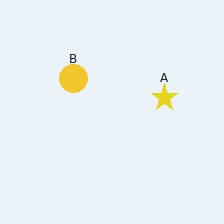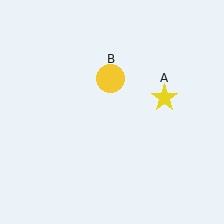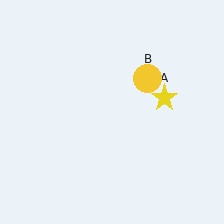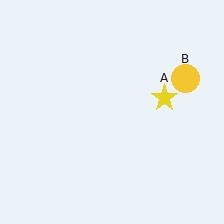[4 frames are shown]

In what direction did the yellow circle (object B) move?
The yellow circle (object B) moved right.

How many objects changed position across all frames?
1 object changed position: yellow circle (object B).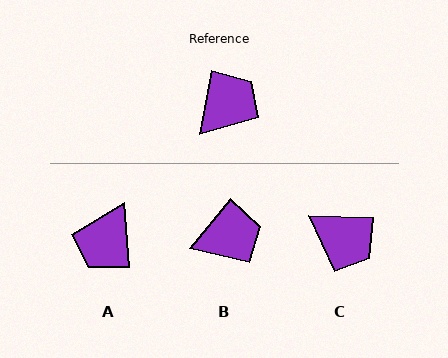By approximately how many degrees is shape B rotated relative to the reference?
Approximately 29 degrees clockwise.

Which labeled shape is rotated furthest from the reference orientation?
A, about 165 degrees away.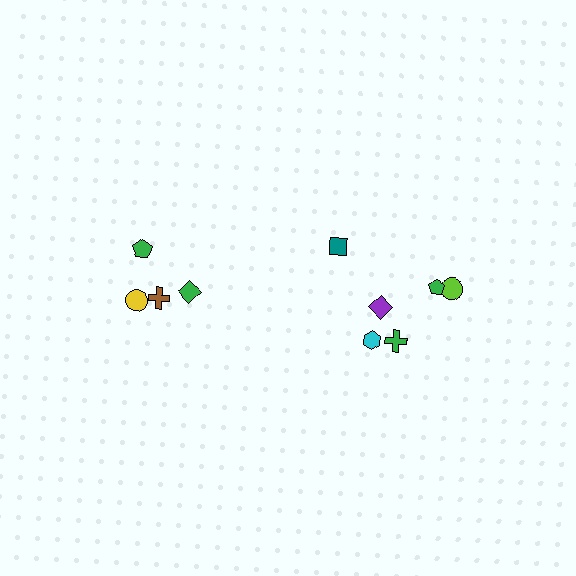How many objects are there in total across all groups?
There are 10 objects.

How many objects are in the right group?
There are 6 objects.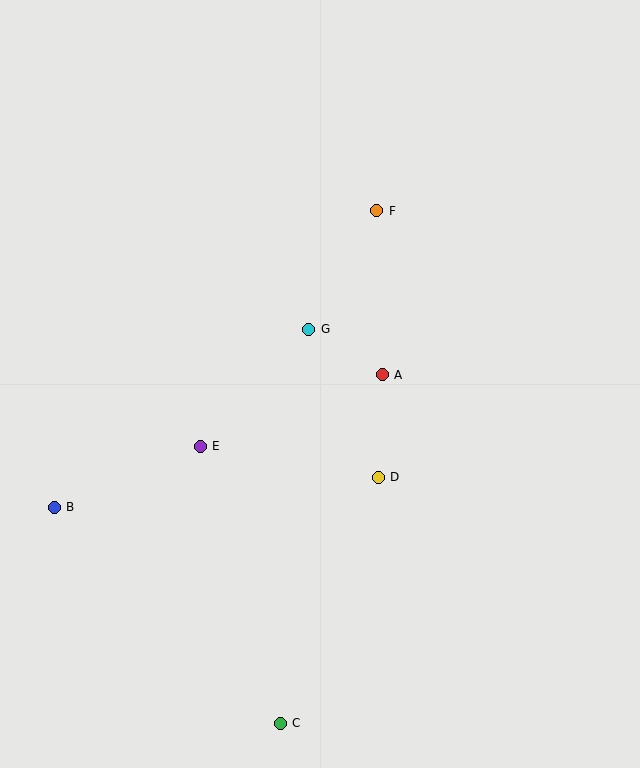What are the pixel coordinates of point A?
Point A is at (382, 375).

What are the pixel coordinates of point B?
Point B is at (54, 507).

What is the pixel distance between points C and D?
The distance between C and D is 265 pixels.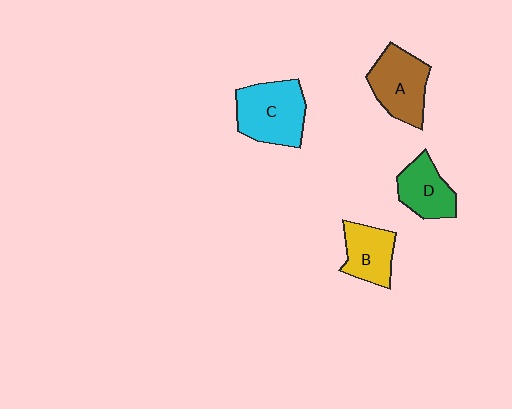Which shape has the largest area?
Shape C (cyan).